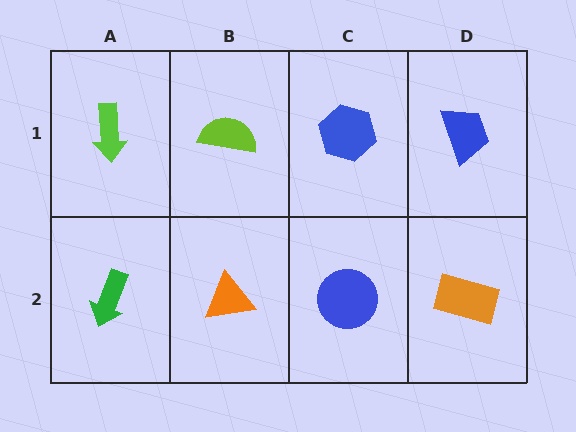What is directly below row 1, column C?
A blue circle.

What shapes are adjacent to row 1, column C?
A blue circle (row 2, column C), a lime semicircle (row 1, column B), a blue trapezoid (row 1, column D).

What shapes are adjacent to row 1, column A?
A green arrow (row 2, column A), a lime semicircle (row 1, column B).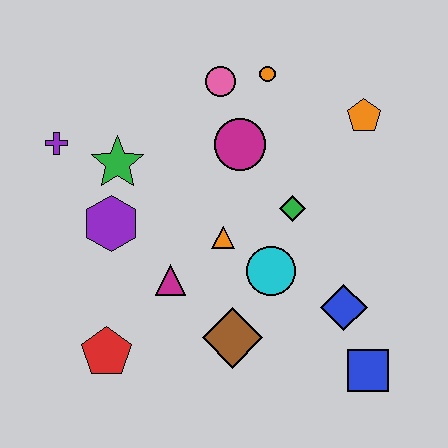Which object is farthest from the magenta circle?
The blue square is farthest from the magenta circle.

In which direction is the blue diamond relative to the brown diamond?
The blue diamond is to the right of the brown diamond.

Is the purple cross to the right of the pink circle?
No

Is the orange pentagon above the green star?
Yes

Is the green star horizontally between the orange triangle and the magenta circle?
No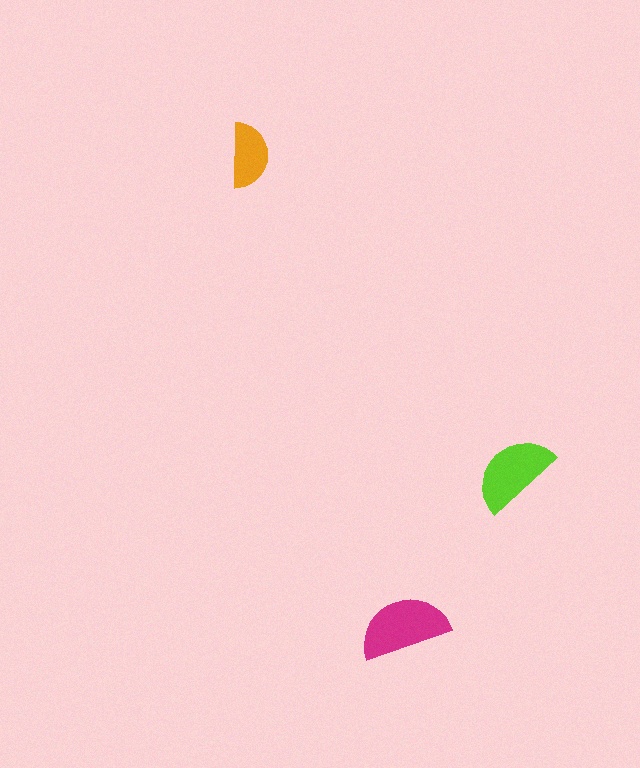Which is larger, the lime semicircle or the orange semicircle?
The lime one.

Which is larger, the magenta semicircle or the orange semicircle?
The magenta one.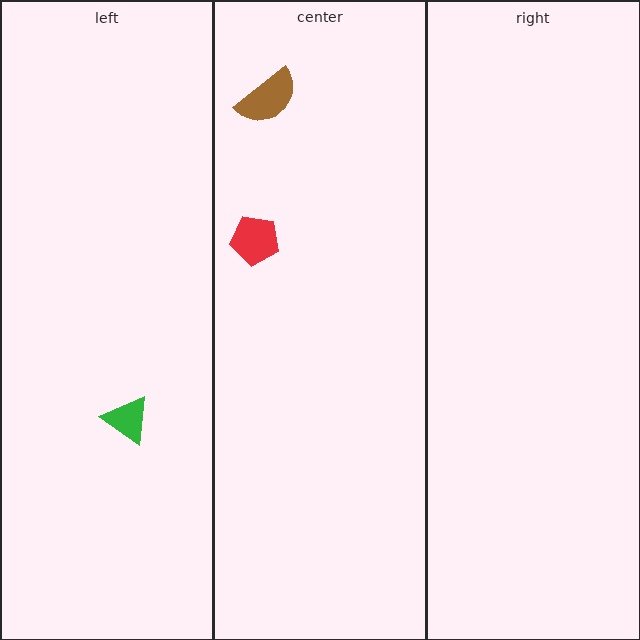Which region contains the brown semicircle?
The center region.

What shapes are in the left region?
The green triangle.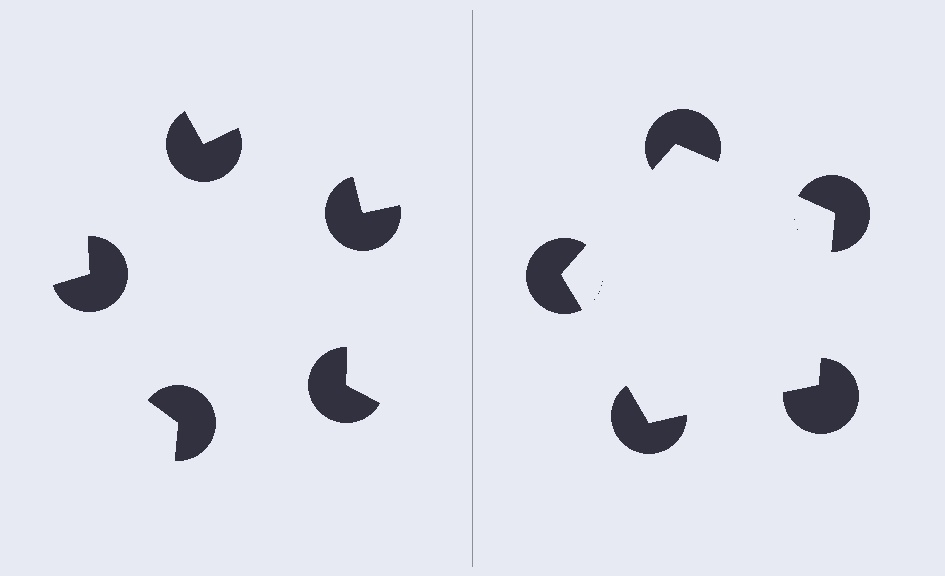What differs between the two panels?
The pac-man discs are positioned identically on both sides; only the wedge orientations differ. On the right they align to a pentagon; on the left they are misaligned.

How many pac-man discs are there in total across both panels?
10 — 5 on each side.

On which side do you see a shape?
An illusory pentagon appears on the right side. On the left side the wedge cuts are rotated, so no coherent shape forms.